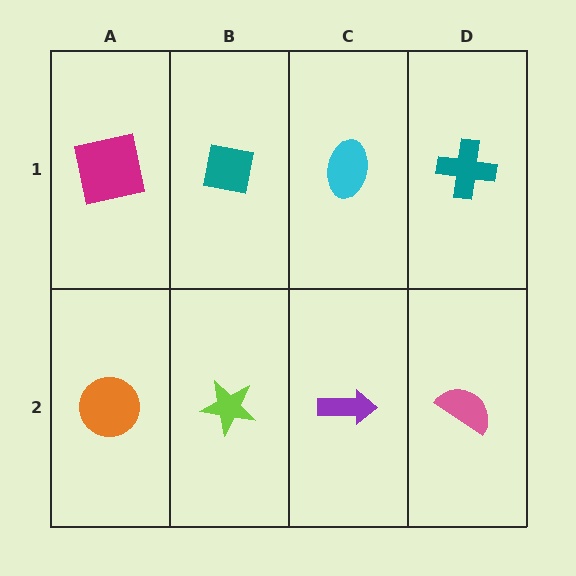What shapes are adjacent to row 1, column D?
A pink semicircle (row 2, column D), a cyan ellipse (row 1, column C).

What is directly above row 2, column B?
A teal square.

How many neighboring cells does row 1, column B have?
3.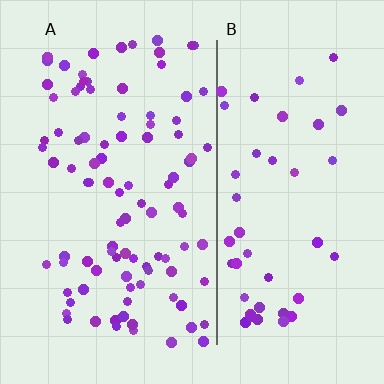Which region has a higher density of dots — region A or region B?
A (the left).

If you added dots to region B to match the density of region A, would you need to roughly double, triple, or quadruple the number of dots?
Approximately double.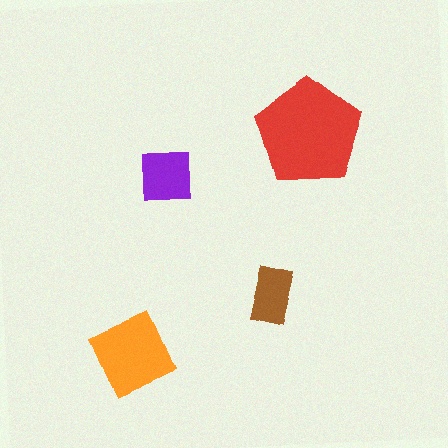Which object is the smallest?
The brown rectangle.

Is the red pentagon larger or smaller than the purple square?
Larger.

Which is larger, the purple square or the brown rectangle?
The purple square.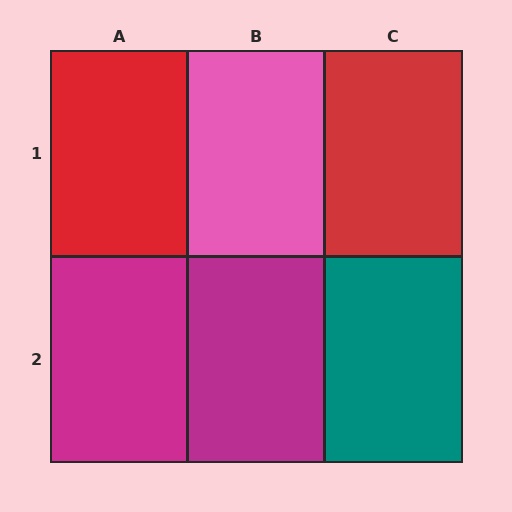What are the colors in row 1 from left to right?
Red, pink, red.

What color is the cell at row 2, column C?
Teal.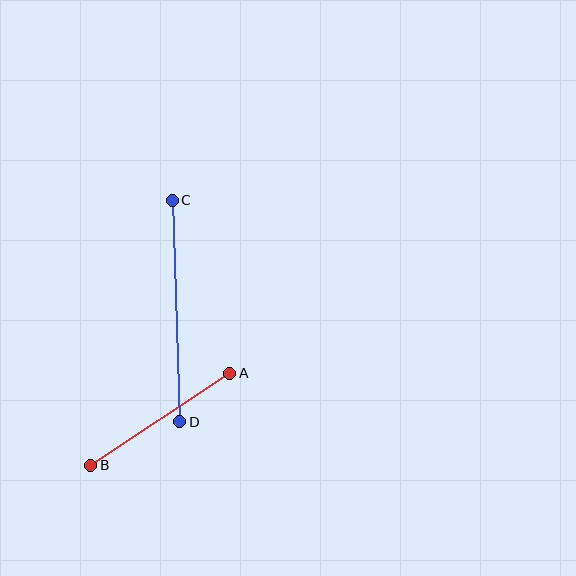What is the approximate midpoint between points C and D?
The midpoint is at approximately (176, 311) pixels.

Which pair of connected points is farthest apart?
Points C and D are farthest apart.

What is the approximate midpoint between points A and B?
The midpoint is at approximately (160, 419) pixels.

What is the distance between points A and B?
The distance is approximately 166 pixels.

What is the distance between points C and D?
The distance is approximately 221 pixels.